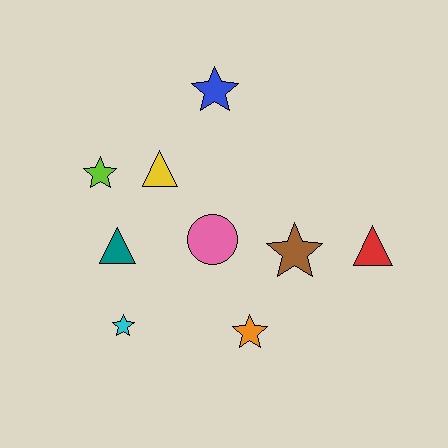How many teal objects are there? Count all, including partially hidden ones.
There is 1 teal object.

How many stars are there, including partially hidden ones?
There are 5 stars.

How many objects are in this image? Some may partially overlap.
There are 9 objects.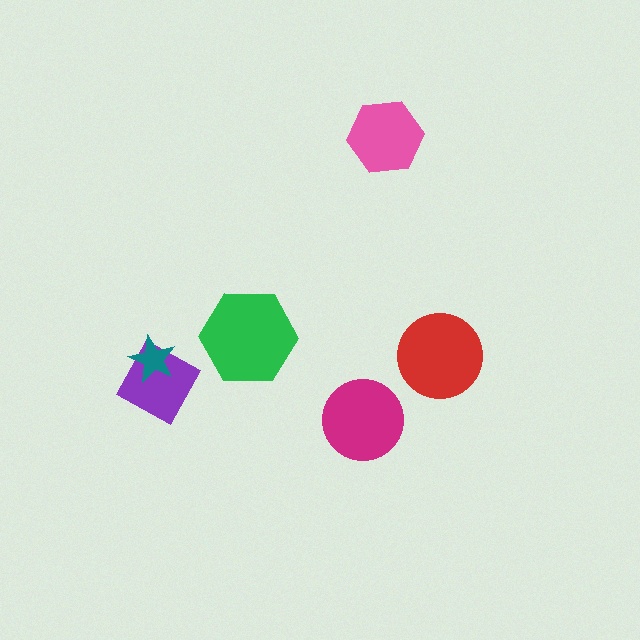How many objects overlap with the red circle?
0 objects overlap with the red circle.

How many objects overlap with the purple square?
1 object overlaps with the purple square.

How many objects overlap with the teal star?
1 object overlaps with the teal star.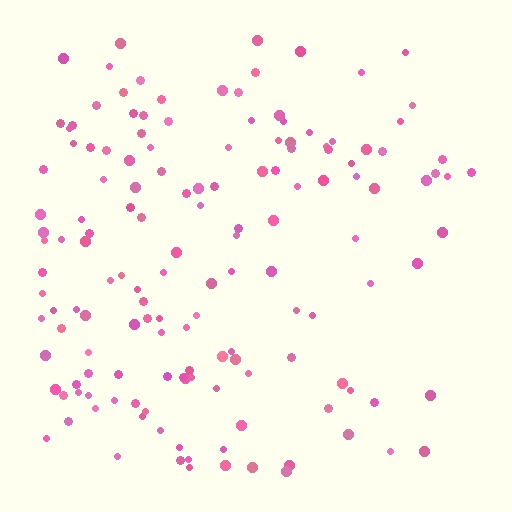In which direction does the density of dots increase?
From right to left, with the left side densest.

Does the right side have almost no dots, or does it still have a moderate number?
Still a moderate number, just noticeably fewer than the left.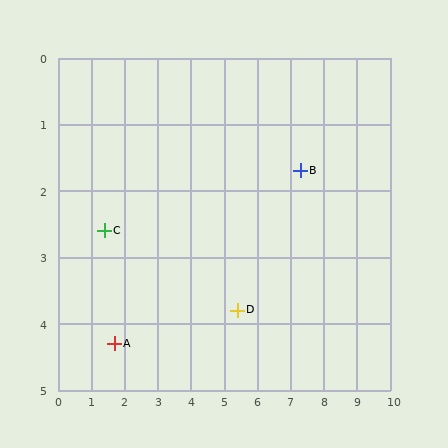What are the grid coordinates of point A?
Point A is at approximately (1.7, 4.3).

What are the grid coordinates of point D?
Point D is at approximately (5.4, 3.8).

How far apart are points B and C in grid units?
Points B and C are about 6.0 grid units apart.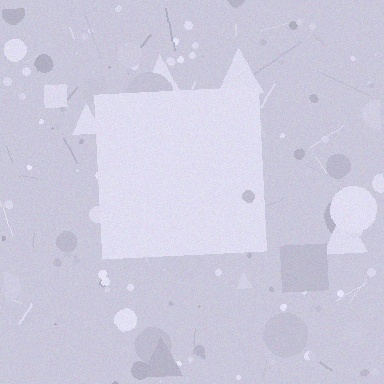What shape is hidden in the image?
A square is hidden in the image.